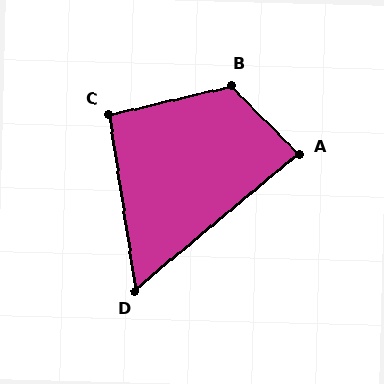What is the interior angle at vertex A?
Approximately 85 degrees (approximately right).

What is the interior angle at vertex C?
Approximately 95 degrees (approximately right).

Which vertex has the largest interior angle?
B, at approximately 121 degrees.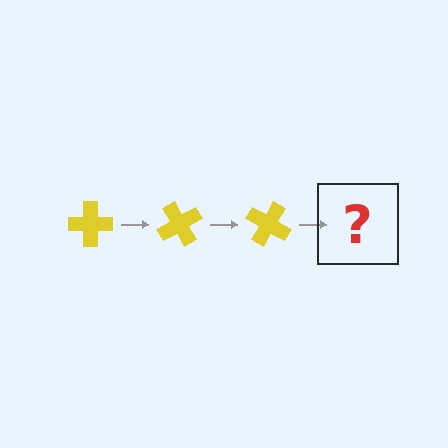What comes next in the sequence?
The next element should be a yellow cross rotated 180 degrees.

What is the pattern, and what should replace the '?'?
The pattern is that the cross rotates 60 degrees each step. The '?' should be a yellow cross rotated 180 degrees.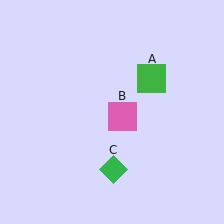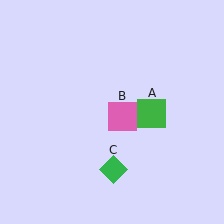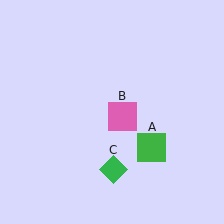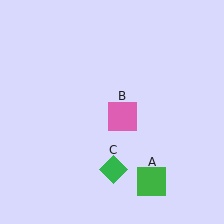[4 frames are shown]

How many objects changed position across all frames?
1 object changed position: green square (object A).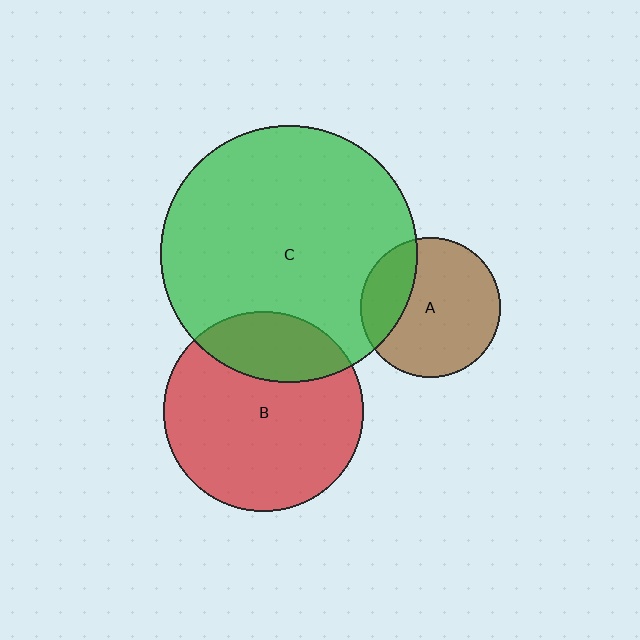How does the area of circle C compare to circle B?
Approximately 1.7 times.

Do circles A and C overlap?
Yes.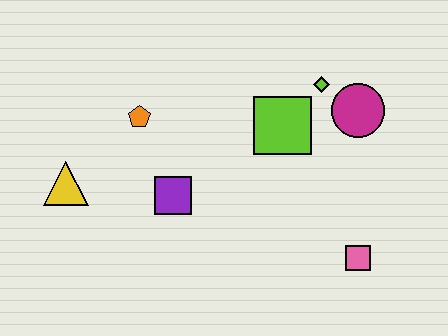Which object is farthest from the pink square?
The yellow triangle is farthest from the pink square.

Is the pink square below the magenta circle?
Yes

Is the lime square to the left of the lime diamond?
Yes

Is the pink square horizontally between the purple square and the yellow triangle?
No